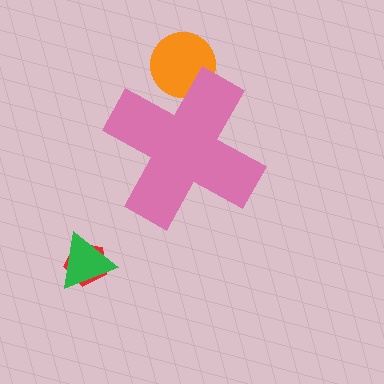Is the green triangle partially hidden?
No, the green triangle is fully visible.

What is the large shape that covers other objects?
A pink cross.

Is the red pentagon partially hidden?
No, the red pentagon is fully visible.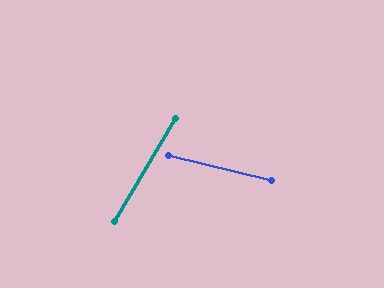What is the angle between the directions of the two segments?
Approximately 73 degrees.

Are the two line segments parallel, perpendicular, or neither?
Neither parallel nor perpendicular — they differ by about 73°.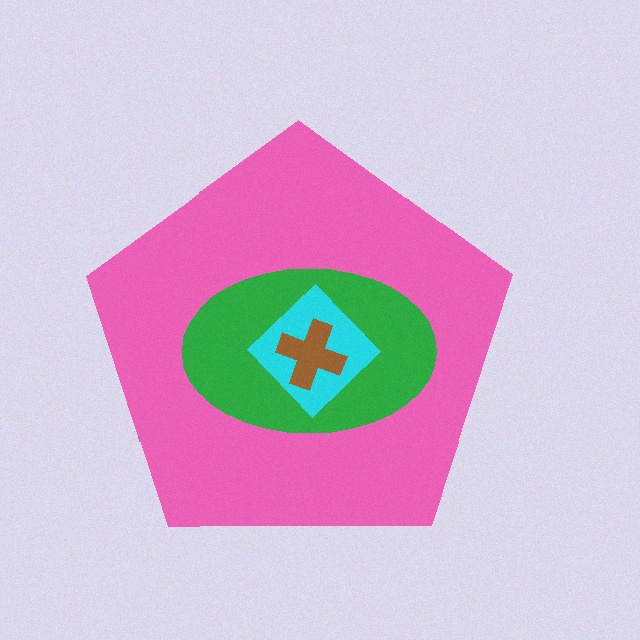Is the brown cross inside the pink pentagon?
Yes.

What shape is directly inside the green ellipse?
The cyan diamond.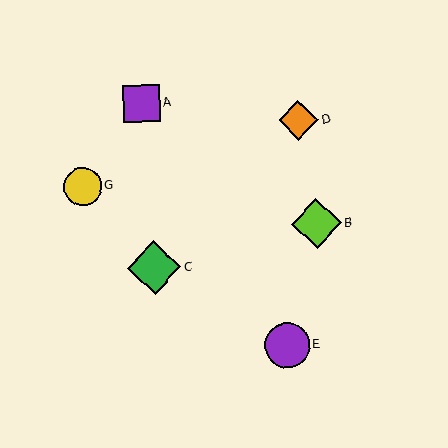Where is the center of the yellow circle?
The center of the yellow circle is at (83, 187).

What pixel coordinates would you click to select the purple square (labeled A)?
Click at (141, 104) to select the purple square A.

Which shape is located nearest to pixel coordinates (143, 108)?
The purple square (labeled A) at (141, 104) is nearest to that location.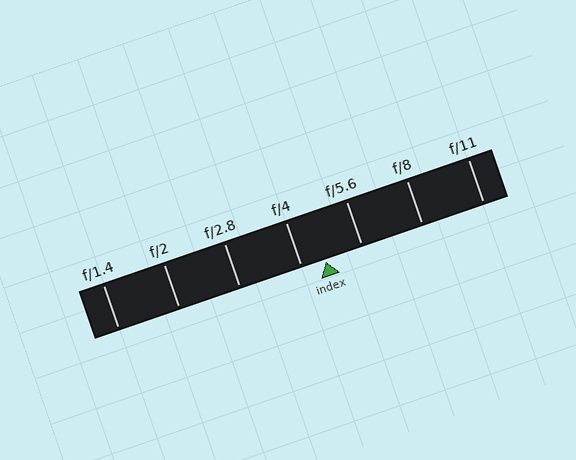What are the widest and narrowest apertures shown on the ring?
The widest aperture shown is f/1.4 and the narrowest is f/11.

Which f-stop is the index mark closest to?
The index mark is closest to f/4.